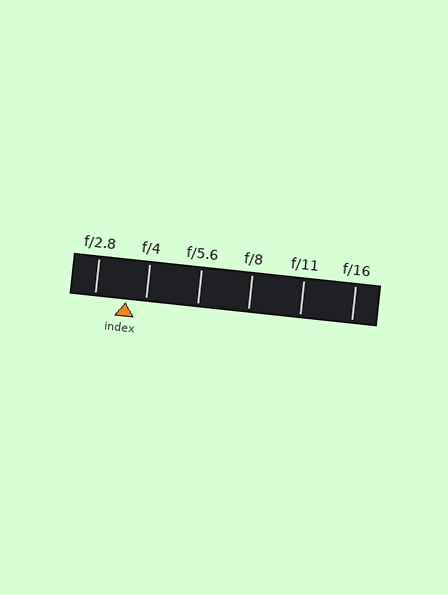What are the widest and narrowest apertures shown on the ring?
The widest aperture shown is f/2.8 and the narrowest is f/16.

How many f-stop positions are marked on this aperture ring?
There are 6 f-stop positions marked.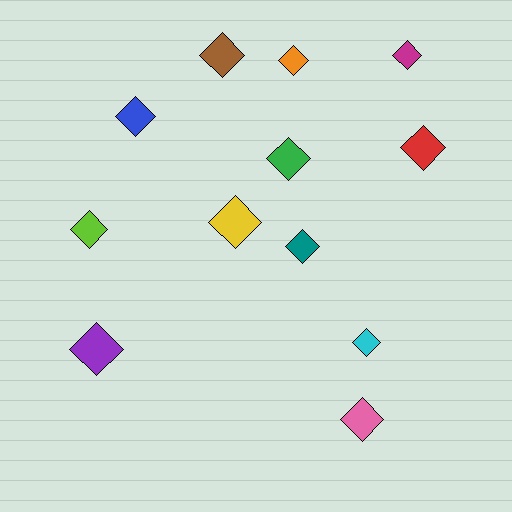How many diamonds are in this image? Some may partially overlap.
There are 12 diamonds.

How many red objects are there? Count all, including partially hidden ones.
There is 1 red object.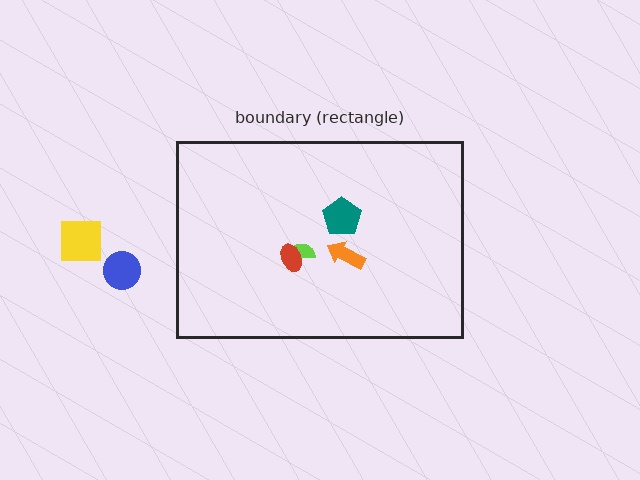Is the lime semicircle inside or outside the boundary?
Inside.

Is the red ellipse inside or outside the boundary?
Inside.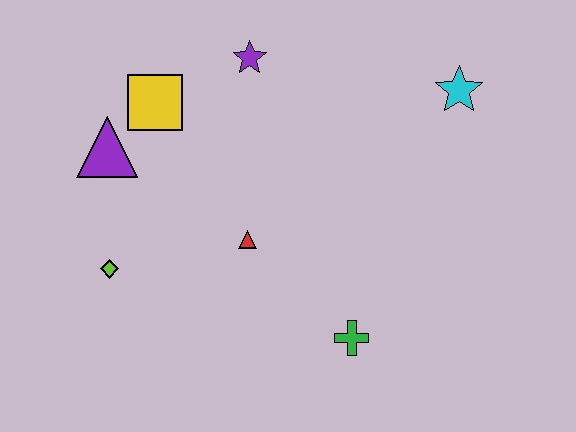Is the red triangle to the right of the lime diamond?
Yes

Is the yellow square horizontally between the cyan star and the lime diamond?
Yes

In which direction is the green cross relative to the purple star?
The green cross is below the purple star.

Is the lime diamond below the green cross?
No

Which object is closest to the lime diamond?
The purple triangle is closest to the lime diamond.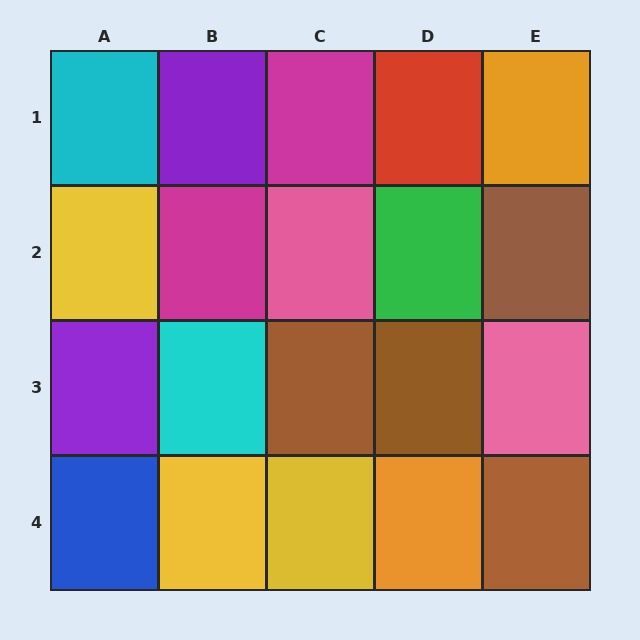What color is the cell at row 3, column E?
Pink.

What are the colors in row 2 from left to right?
Yellow, magenta, pink, green, brown.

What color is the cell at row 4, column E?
Brown.